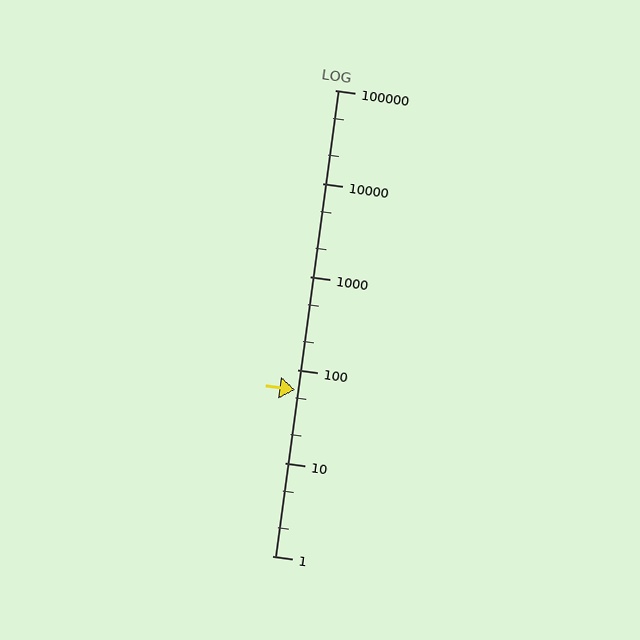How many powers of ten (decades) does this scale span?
The scale spans 5 decades, from 1 to 100000.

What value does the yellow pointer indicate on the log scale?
The pointer indicates approximately 60.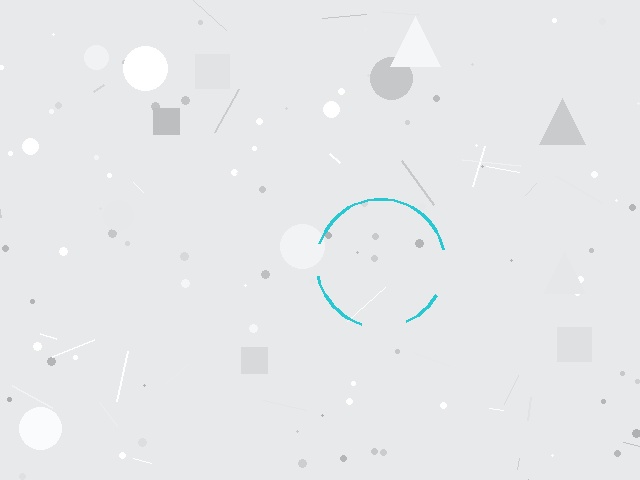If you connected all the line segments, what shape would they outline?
They would outline a circle.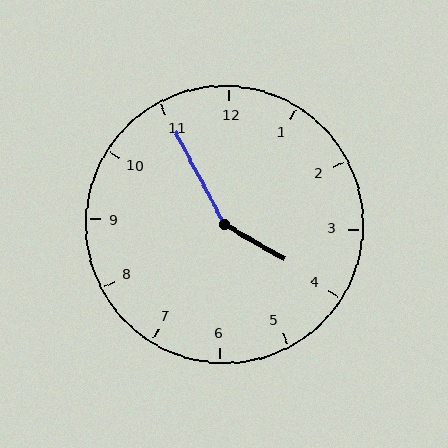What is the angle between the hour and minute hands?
Approximately 148 degrees.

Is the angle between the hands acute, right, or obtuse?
It is obtuse.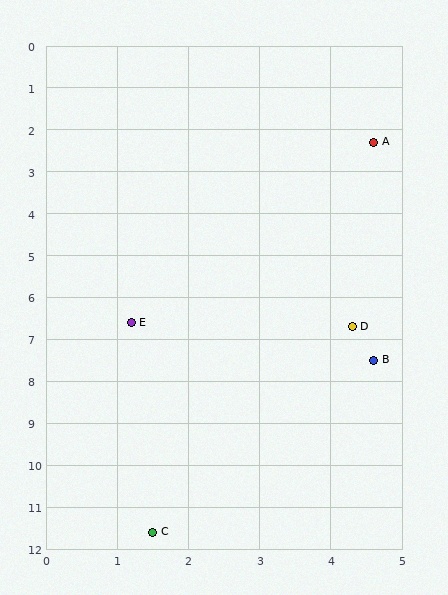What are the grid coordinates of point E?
Point E is at approximately (1.2, 6.6).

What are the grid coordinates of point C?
Point C is at approximately (1.5, 11.6).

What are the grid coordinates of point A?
Point A is at approximately (4.6, 2.3).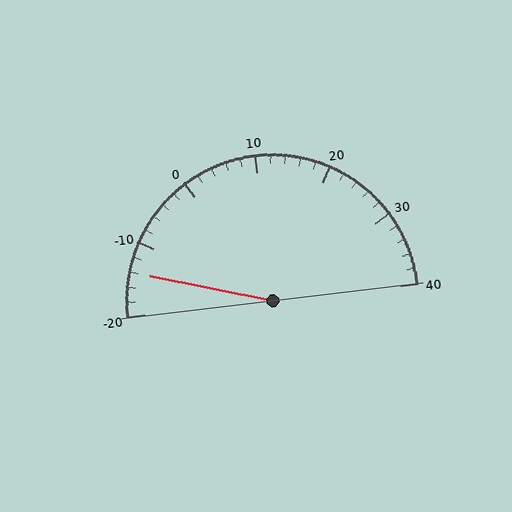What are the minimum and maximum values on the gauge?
The gauge ranges from -20 to 40.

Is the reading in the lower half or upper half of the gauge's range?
The reading is in the lower half of the range (-20 to 40).